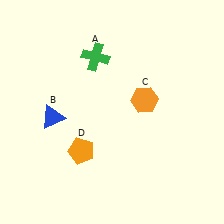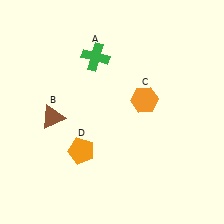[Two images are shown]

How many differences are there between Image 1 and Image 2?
There is 1 difference between the two images.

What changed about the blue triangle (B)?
In Image 1, B is blue. In Image 2, it changed to brown.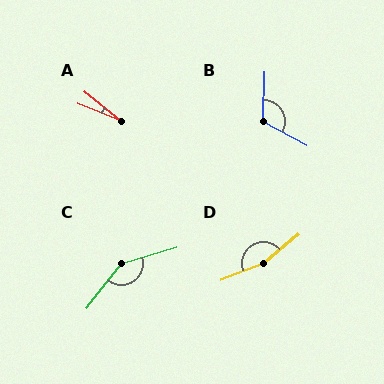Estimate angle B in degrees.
Approximately 117 degrees.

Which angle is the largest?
D, at approximately 161 degrees.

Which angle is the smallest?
A, at approximately 17 degrees.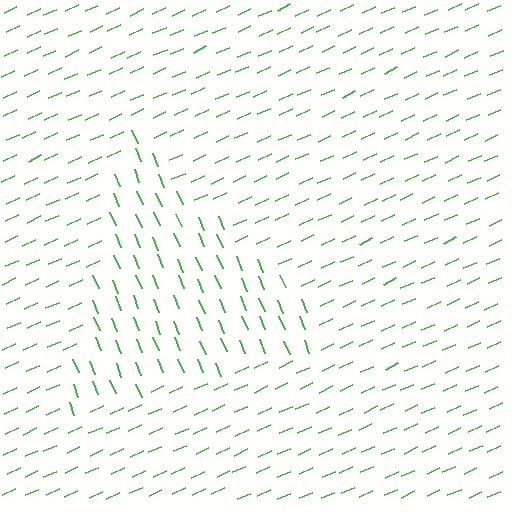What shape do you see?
I see a triangle.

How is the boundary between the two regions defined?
The boundary is defined purely by a change in line orientation (approximately 88 degrees difference). All lines are the same color and thickness.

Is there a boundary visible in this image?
Yes, there is a texture boundary formed by a change in line orientation.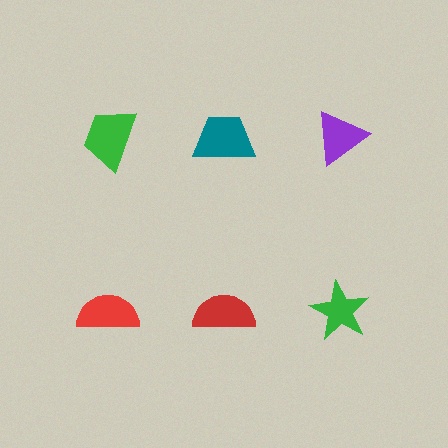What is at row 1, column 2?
A teal trapezoid.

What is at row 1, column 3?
A purple triangle.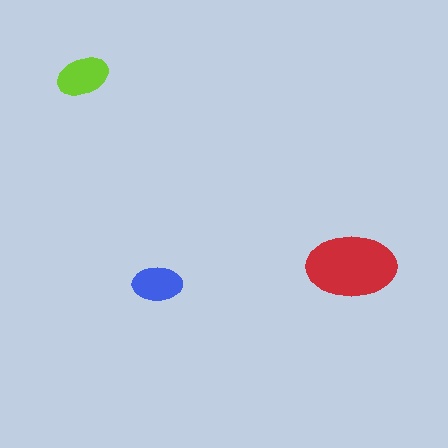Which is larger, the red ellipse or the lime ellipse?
The red one.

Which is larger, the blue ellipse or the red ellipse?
The red one.